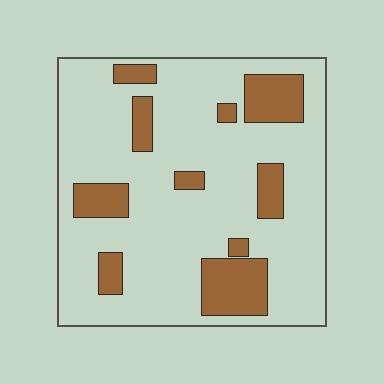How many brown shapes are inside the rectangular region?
10.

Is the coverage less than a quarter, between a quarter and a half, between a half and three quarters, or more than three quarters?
Less than a quarter.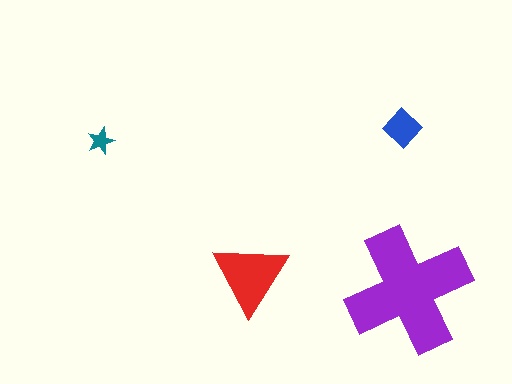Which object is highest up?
The blue diamond is topmost.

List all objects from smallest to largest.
The teal star, the blue diamond, the red triangle, the purple cross.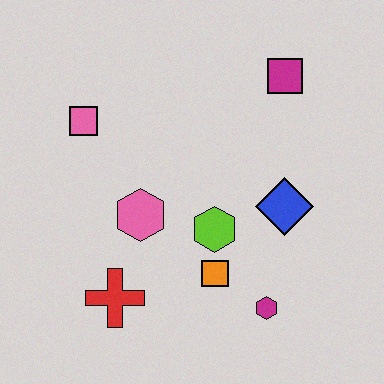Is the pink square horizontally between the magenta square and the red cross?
No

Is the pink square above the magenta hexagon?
Yes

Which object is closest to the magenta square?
The blue diamond is closest to the magenta square.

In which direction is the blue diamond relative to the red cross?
The blue diamond is to the right of the red cross.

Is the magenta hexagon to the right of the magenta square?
No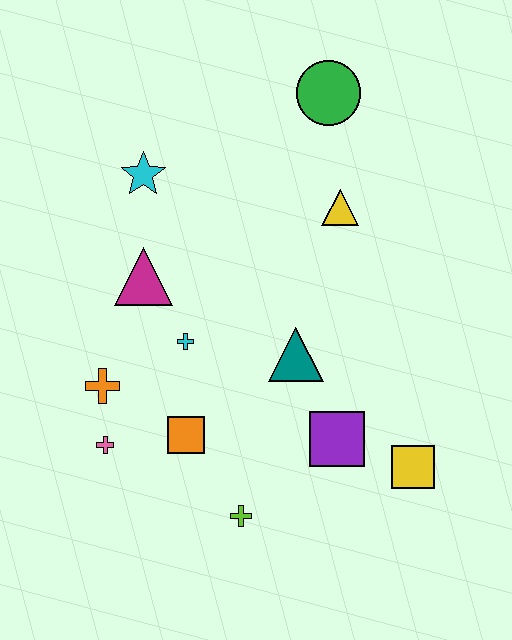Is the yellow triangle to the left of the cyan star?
No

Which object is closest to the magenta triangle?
The cyan cross is closest to the magenta triangle.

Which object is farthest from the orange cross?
The green circle is farthest from the orange cross.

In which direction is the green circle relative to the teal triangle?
The green circle is above the teal triangle.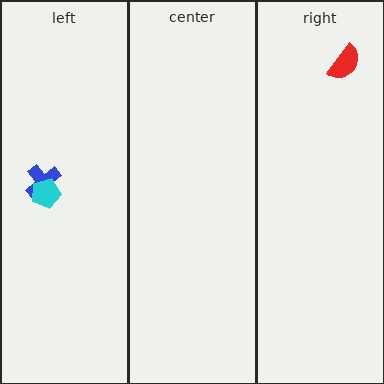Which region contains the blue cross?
The left region.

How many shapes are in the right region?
1.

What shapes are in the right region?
The red semicircle.